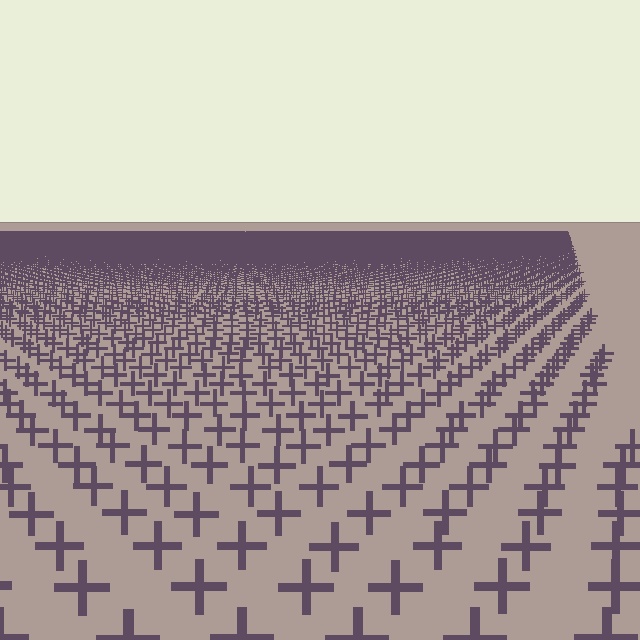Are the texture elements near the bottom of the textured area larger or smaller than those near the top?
Larger. Near the bottom, elements are closer to the viewer and appear at a bigger on-screen size.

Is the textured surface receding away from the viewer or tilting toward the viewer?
The surface is receding away from the viewer. Texture elements get smaller and denser toward the top.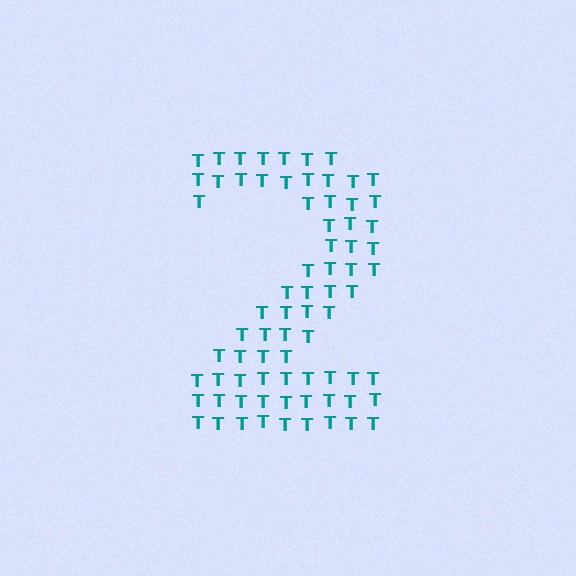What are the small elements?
The small elements are letter T's.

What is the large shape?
The large shape is the digit 2.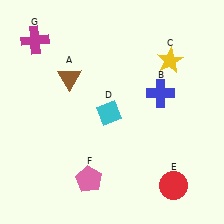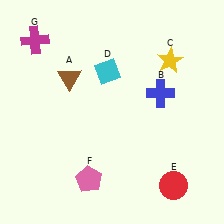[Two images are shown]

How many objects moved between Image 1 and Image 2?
1 object moved between the two images.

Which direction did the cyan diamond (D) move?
The cyan diamond (D) moved up.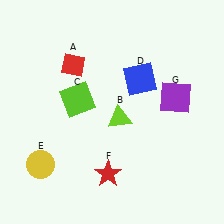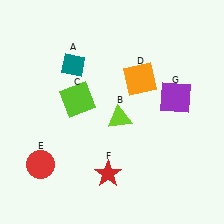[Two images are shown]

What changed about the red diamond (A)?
In Image 1, A is red. In Image 2, it changed to teal.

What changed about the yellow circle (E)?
In Image 1, E is yellow. In Image 2, it changed to red.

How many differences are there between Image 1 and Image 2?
There are 3 differences between the two images.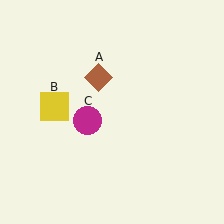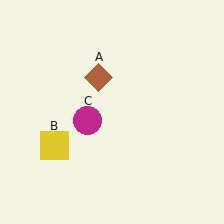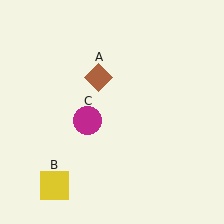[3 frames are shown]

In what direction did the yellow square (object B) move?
The yellow square (object B) moved down.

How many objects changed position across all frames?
1 object changed position: yellow square (object B).